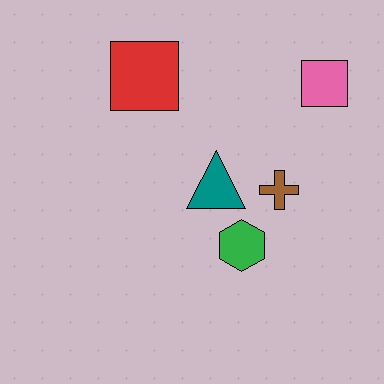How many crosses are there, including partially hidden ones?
There is 1 cross.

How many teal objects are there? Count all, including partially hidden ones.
There is 1 teal object.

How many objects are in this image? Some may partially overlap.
There are 5 objects.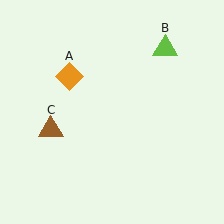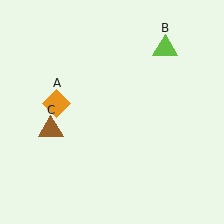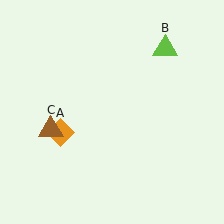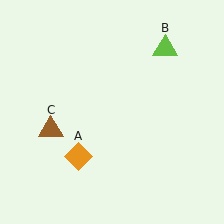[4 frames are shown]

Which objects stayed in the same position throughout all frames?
Lime triangle (object B) and brown triangle (object C) remained stationary.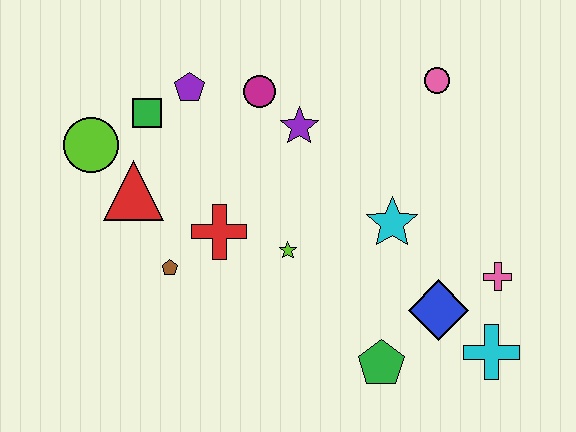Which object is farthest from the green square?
The cyan cross is farthest from the green square.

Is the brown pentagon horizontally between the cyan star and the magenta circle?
No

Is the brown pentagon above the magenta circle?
No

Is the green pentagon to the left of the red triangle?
No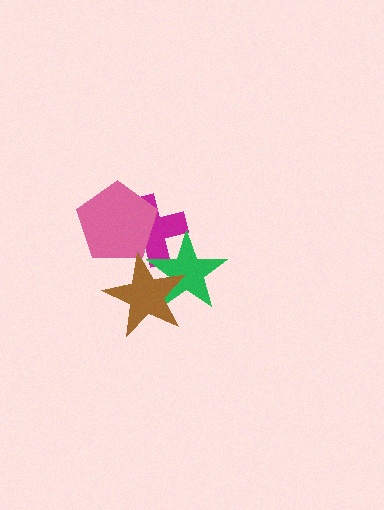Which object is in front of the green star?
The brown star is in front of the green star.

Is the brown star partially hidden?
No, no other shape covers it.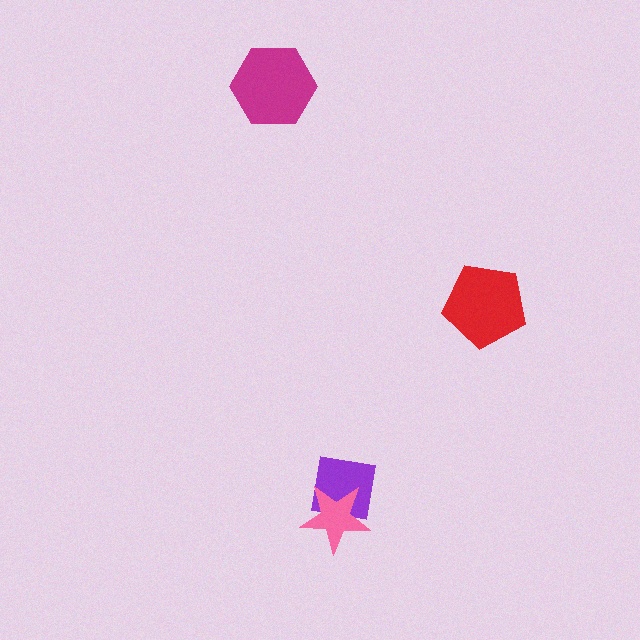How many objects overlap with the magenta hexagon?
0 objects overlap with the magenta hexagon.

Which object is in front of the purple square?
The pink star is in front of the purple square.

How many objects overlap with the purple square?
1 object overlaps with the purple square.